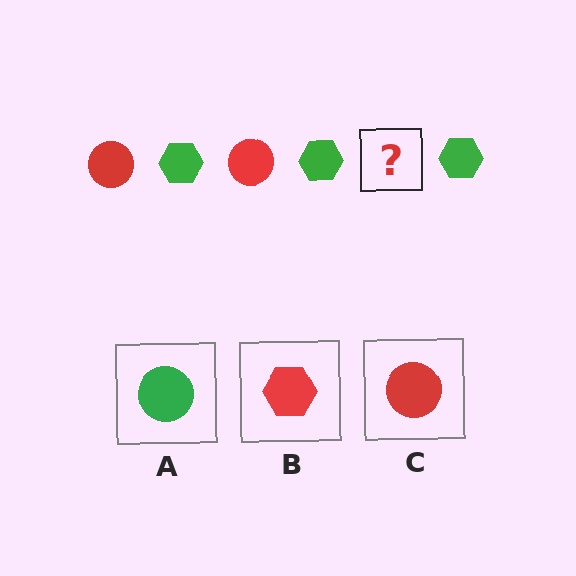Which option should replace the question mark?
Option C.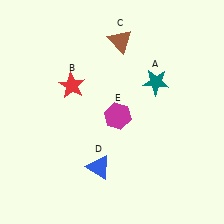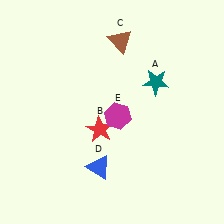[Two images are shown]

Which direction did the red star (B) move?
The red star (B) moved down.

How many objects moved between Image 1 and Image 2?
1 object moved between the two images.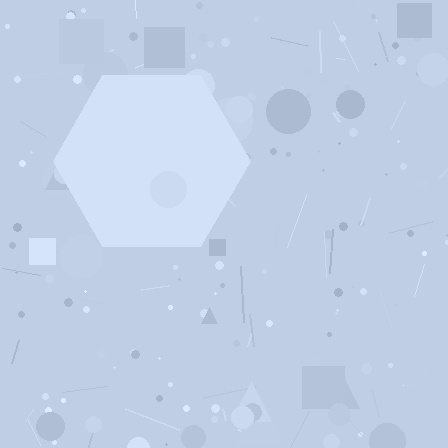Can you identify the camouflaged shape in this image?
The camouflaged shape is a hexagon.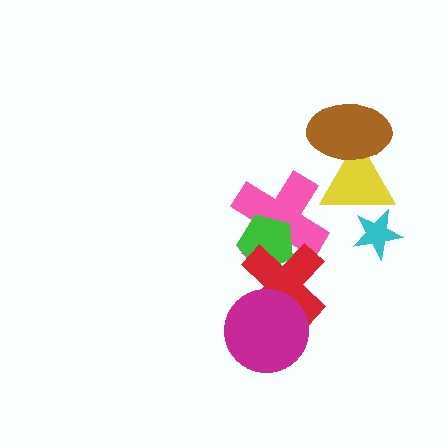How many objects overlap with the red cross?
3 objects overlap with the red cross.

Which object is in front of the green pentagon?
The red cross is in front of the green pentagon.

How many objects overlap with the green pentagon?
2 objects overlap with the green pentagon.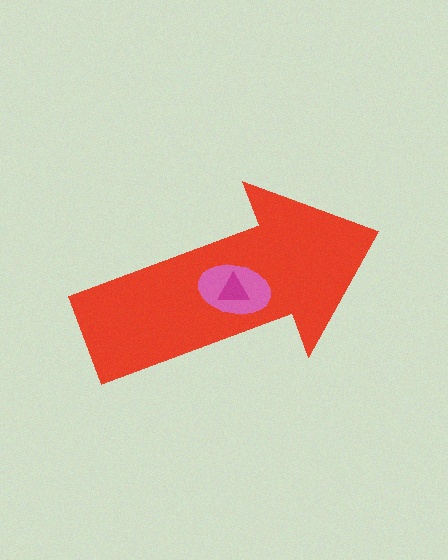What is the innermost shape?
The magenta triangle.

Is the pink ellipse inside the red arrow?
Yes.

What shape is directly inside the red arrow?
The pink ellipse.